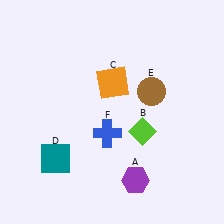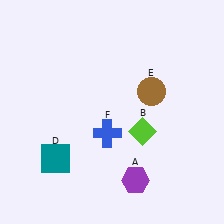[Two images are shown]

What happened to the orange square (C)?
The orange square (C) was removed in Image 2. It was in the top-right area of Image 1.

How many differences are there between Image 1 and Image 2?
There is 1 difference between the two images.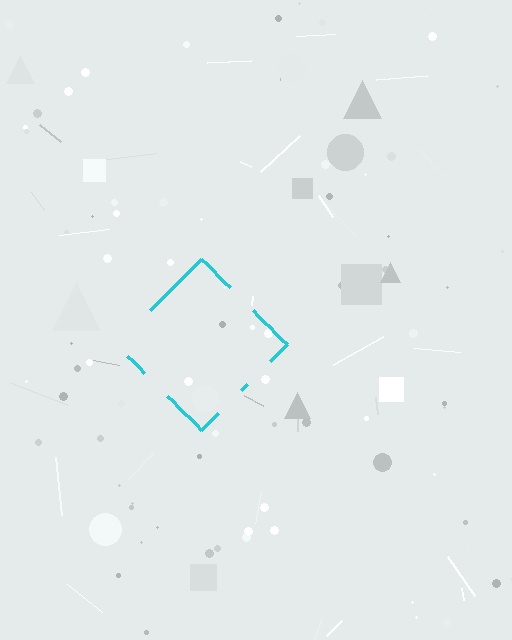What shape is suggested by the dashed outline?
The dashed outline suggests a diamond.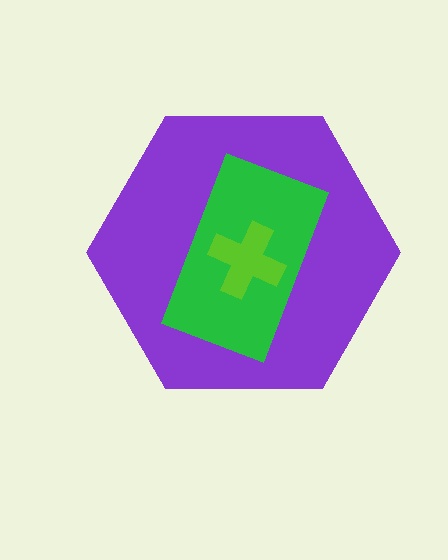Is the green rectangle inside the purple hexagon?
Yes.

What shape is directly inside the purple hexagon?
The green rectangle.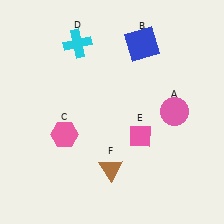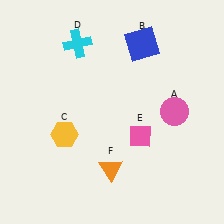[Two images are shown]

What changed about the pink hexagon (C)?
In Image 1, C is pink. In Image 2, it changed to yellow.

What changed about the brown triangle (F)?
In Image 1, F is brown. In Image 2, it changed to orange.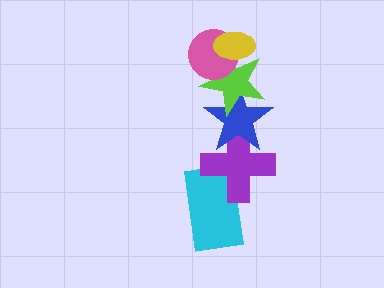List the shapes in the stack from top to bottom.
From top to bottom: the yellow ellipse, the pink circle, the lime star, the blue star, the purple cross, the cyan rectangle.